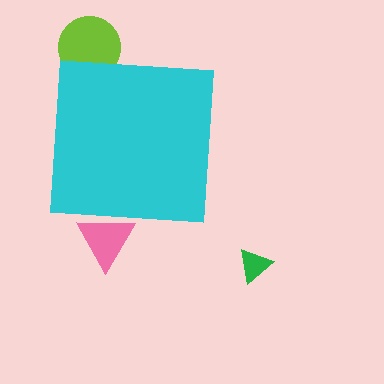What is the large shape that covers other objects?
A cyan square.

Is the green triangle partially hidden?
No, the green triangle is fully visible.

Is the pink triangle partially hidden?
Yes, the pink triangle is partially hidden behind the cyan square.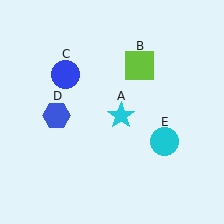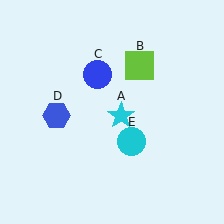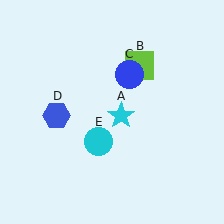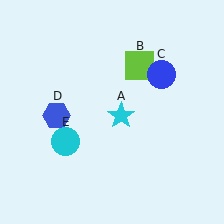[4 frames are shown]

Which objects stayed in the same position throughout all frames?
Cyan star (object A) and lime square (object B) and blue hexagon (object D) remained stationary.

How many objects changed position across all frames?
2 objects changed position: blue circle (object C), cyan circle (object E).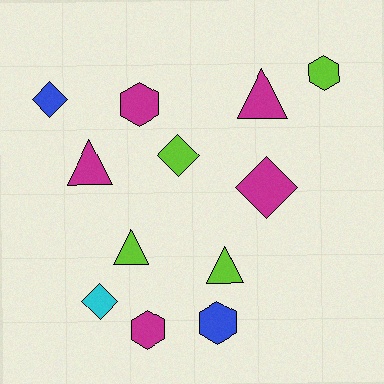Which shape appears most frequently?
Triangle, with 4 objects.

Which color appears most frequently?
Magenta, with 5 objects.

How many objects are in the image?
There are 12 objects.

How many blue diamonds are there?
There is 1 blue diamond.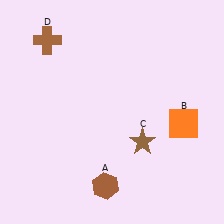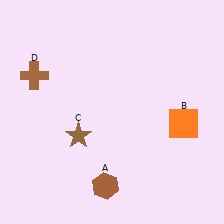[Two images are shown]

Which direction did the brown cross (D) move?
The brown cross (D) moved down.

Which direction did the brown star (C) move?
The brown star (C) moved left.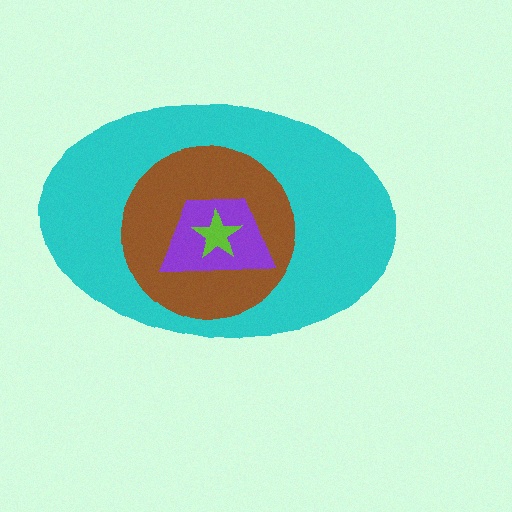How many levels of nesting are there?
4.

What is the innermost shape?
The lime star.